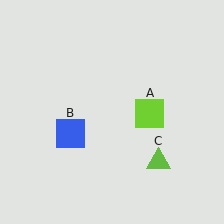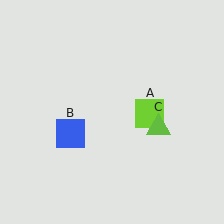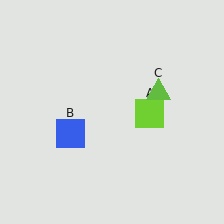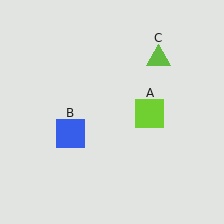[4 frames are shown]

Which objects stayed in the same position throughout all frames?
Lime square (object A) and blue square (object B) remained stationary.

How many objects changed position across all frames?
1 object changed position: lime triangle (object C).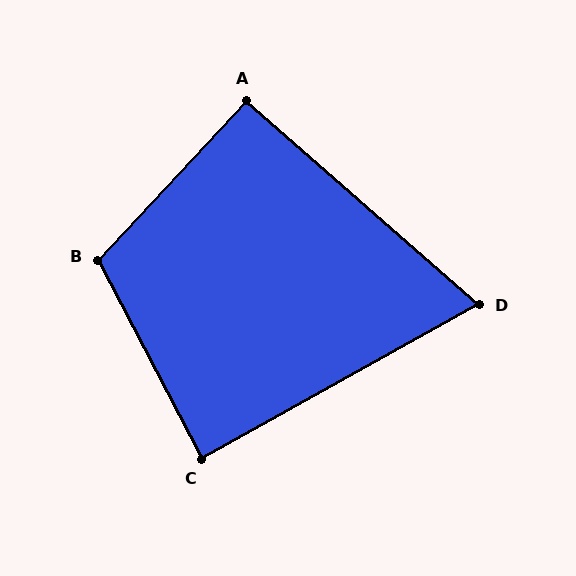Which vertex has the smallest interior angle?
D, at approximately 70 degrees.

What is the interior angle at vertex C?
Approximately 88 degrees (approximately right).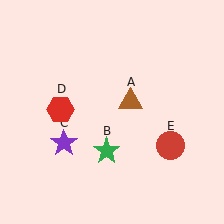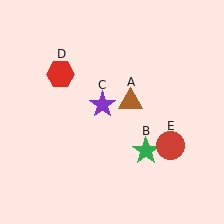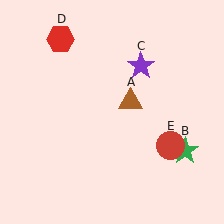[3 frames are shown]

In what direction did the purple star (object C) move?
The purple star (object C) moved up and to the right.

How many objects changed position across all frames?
3 objects changed position: green star (object B), purple star (object C), red hexagon (object D).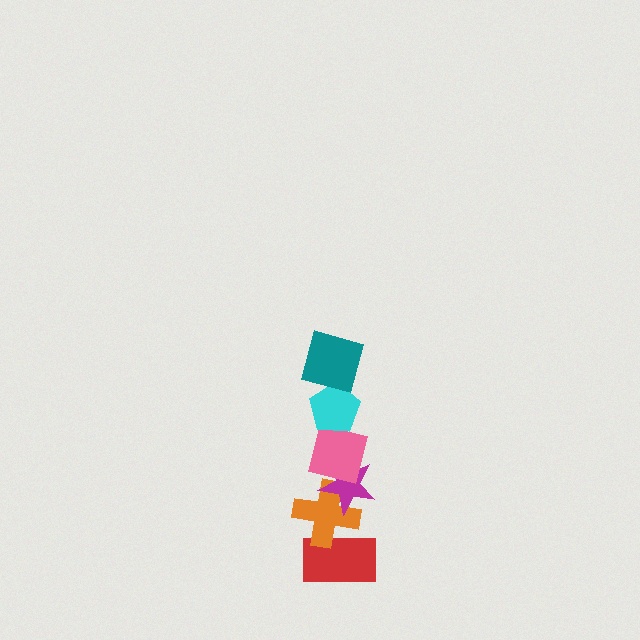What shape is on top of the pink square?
The cyan pentagon is on top of the pink square.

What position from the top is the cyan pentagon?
The cyan pentagon is 2nd from the top.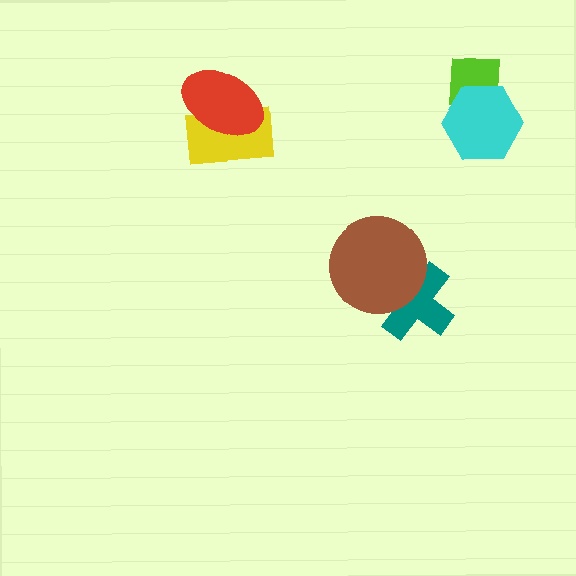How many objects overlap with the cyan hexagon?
1 object overlaps with the cyan hexagon.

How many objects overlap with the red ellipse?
1 object overlaps with the red ellipse.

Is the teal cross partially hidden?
Yes, it is partially covered by another shape.